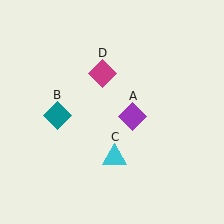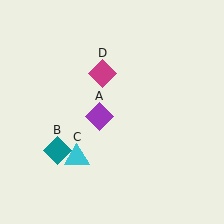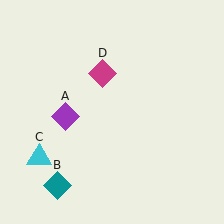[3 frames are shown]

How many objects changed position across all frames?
3 objects changed position: purple diamond (object A), teal diamond (object B), cyan triangle (object C).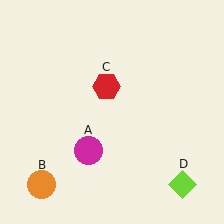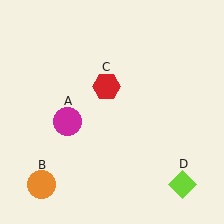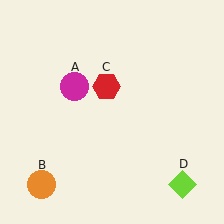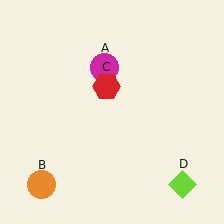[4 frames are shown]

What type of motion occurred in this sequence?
The magenta circle (object A) rotated clockwise around the center of the scene.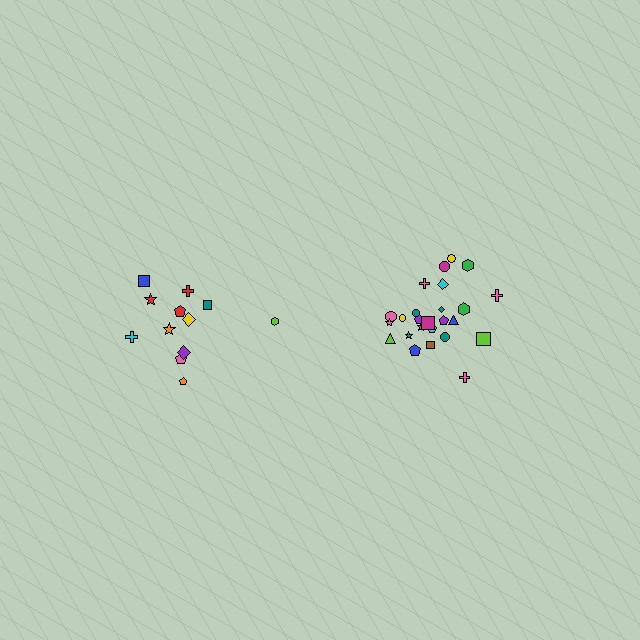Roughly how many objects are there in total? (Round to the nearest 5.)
Roughly 35 objects in total.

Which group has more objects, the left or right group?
The right group.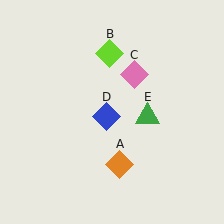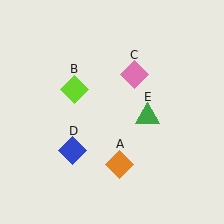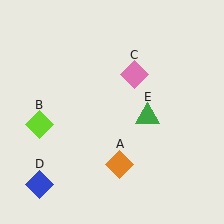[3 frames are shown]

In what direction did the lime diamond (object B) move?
The lime diamond (object B) moved down and to the left.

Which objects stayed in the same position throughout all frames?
Orange diamond (object A) and pink diamond (object C) and green triangle (object E) remained stationary.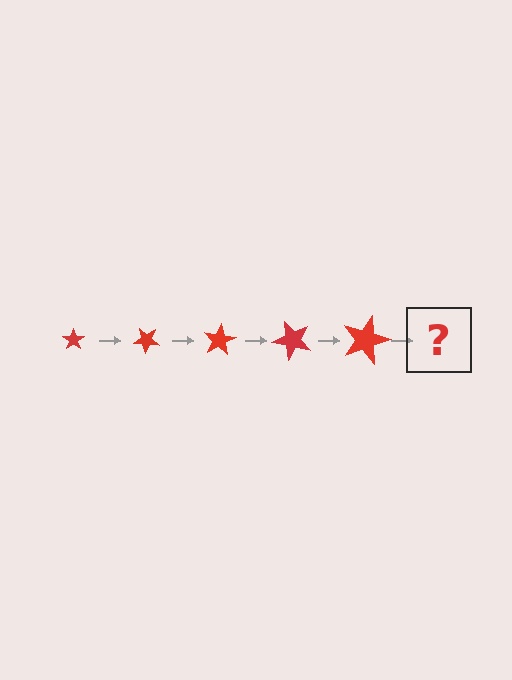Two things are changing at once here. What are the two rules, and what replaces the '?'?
The two rules are that the star grows larger each step and it rotates 40 degrees each step. The '?' should be a star, larger than the previous one and rotated 200 degrees from the start.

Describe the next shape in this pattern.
It should be a star, larger than the previous one and rotated 200 degrees from the start.